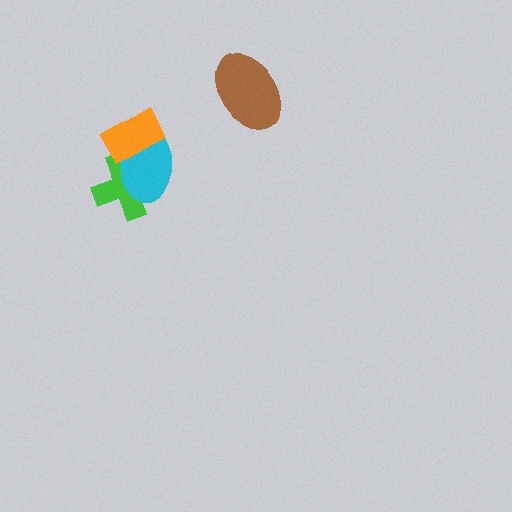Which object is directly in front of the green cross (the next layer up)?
The cyan ellipse is directly in front of the green cross.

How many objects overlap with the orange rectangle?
2 objects overlap with the orange rectangle.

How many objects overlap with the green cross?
2 objects overlap with the green cross.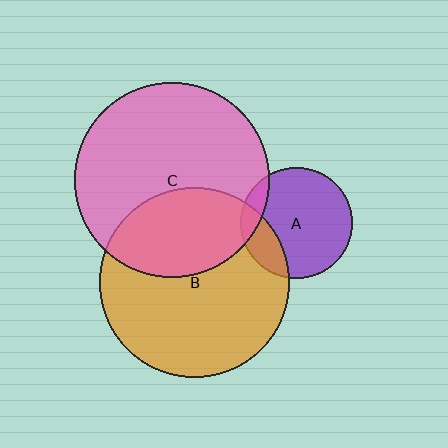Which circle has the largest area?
Circle C (pink).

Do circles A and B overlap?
Yes.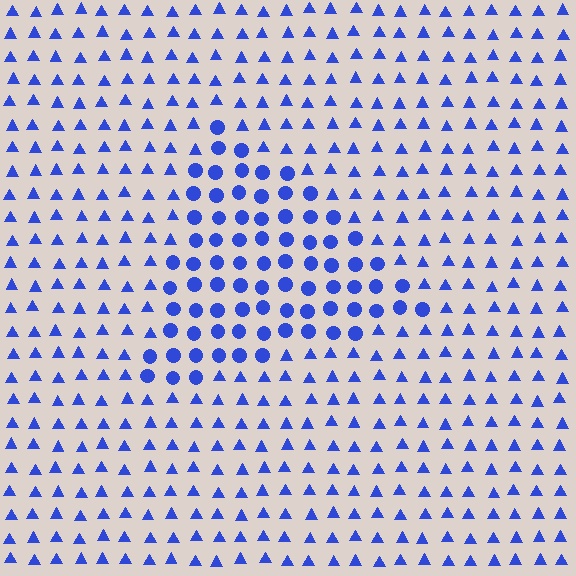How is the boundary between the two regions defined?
The boundary is defined by a change in element shape: circles inside vs. triangles outside. All elements share the same color and spacing.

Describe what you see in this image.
The image is filled with small blue elements arranged in a uniform grid. A triangle-shaped region contains circles, while the surrounding area contains triangles. The boundary is defined purely by the change in element shape.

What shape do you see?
I see a triangle.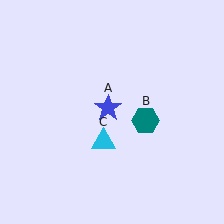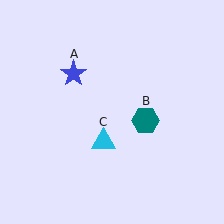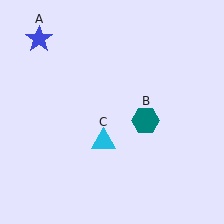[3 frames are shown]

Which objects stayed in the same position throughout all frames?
Teal hexagon (object B) and cyan triangle (object C) remained stationary.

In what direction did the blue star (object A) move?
The blue star (object A) moved up and to the left.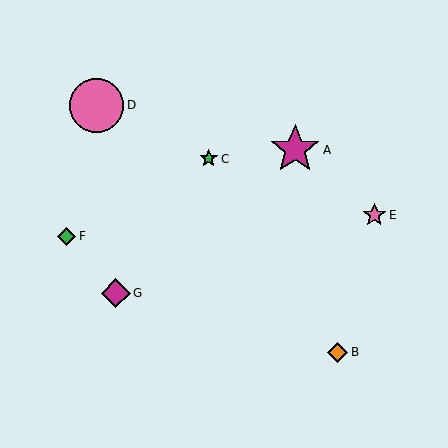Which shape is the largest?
The pink circle (labeled D) is the largest.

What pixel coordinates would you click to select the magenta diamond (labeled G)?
Click at (116, 293) to select the magenta diamond G.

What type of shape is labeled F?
Shape F is a green diamond.